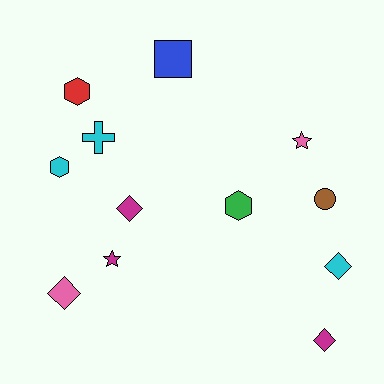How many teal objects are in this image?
There are no teal objects.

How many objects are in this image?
There are 12 objects.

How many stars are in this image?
There are 2 stars.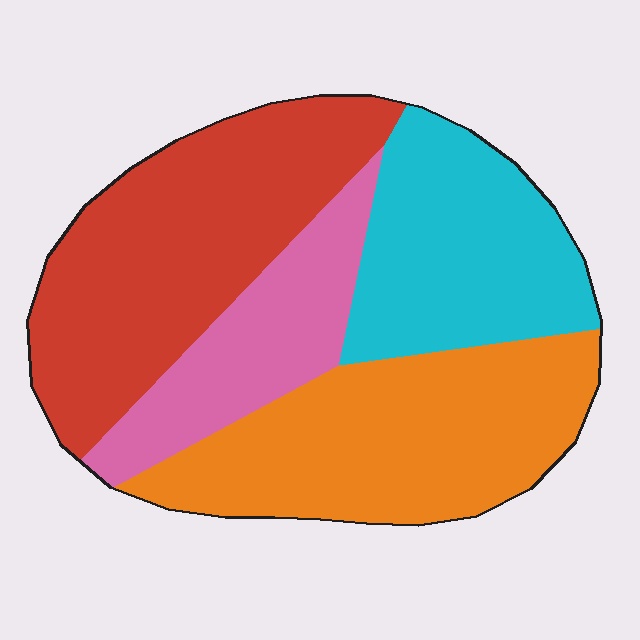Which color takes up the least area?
Pink, at roughly 15%.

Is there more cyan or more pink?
Cyan.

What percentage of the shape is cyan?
Cyan takes up about one fifth (1/5) of the shape.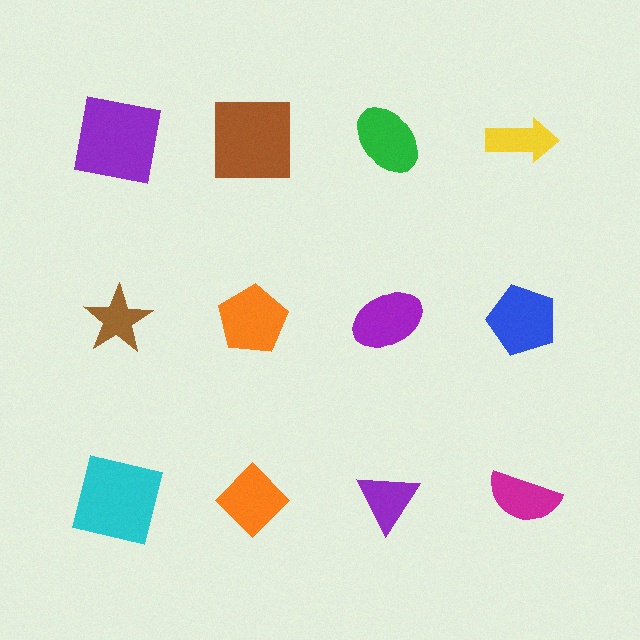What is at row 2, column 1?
A brown star.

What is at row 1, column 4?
A yellow arrow.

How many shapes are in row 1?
4 shapes.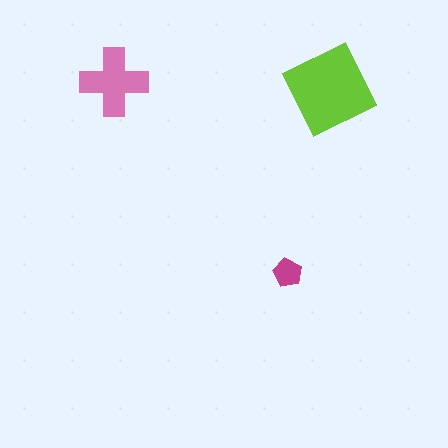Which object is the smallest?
The magenta pentagon.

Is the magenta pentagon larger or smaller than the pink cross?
Smaller.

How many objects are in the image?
There are 3 objects in the image.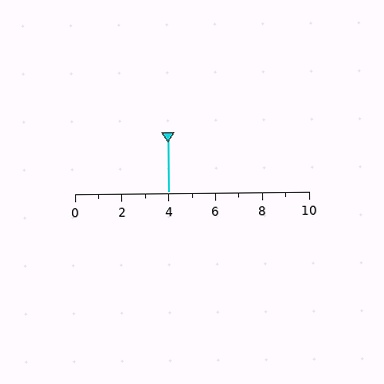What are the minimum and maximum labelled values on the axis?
The axis runs from 0 to 10.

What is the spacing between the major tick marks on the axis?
The major ticks are spaced 2 apart.